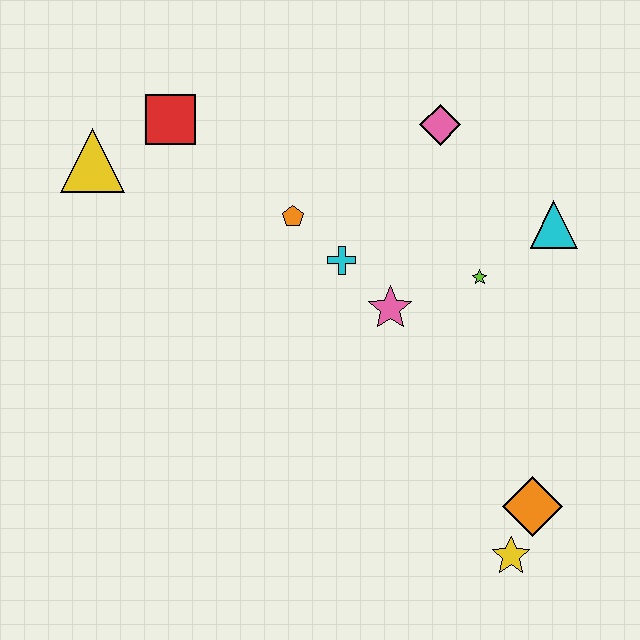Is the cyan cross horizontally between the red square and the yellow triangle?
No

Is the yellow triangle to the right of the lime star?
No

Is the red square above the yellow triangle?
Yes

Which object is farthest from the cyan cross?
The yellow star is farthest from the cyan cross.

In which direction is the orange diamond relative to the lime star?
The orange diamond is below the lime star.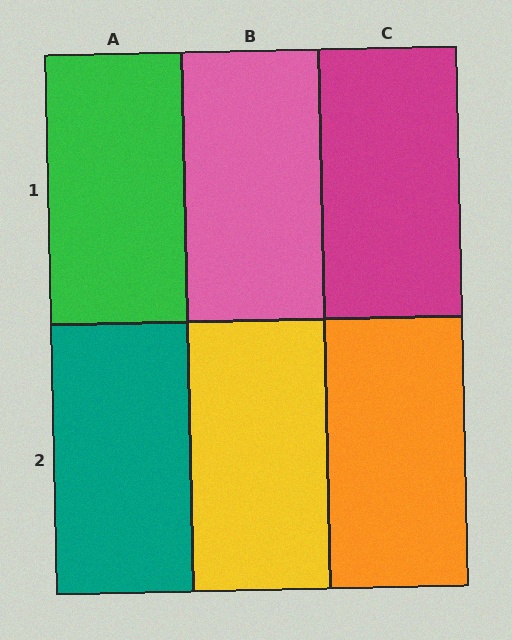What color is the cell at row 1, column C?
Magenta.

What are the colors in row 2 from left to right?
Teal, yellow, orange.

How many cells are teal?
1 cell is teal.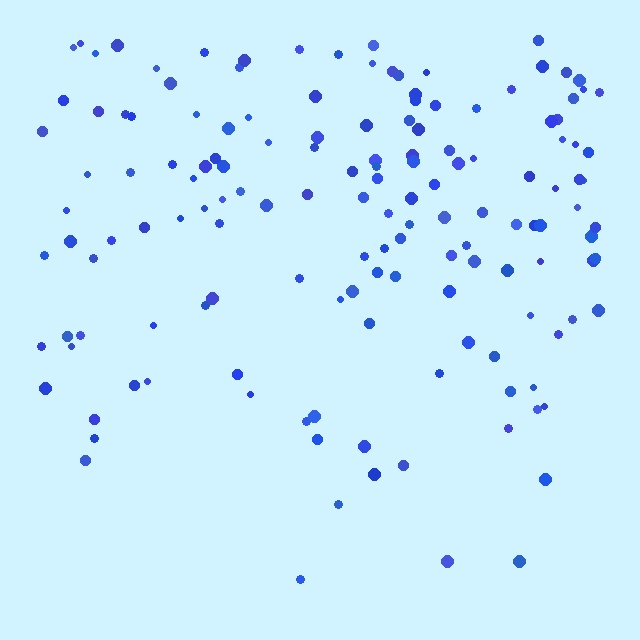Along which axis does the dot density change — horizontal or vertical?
Vertical.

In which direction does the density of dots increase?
From bottom to top, with the top side densest.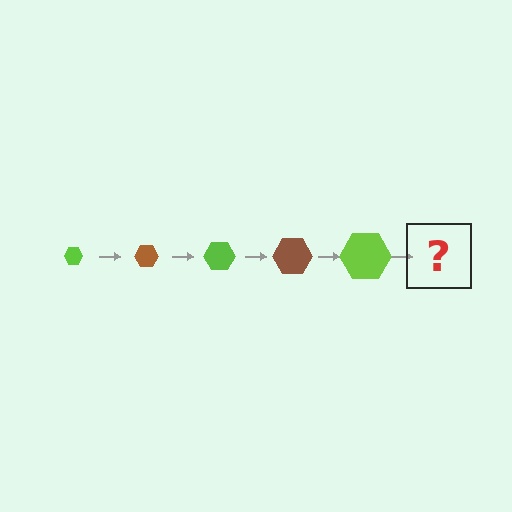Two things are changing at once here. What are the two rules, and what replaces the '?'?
The two rules are that the hexagon grows larger each step and the color cycles through lime and brown. The '?' should be a brown hexagon, larger than the previous one.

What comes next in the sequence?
The next element should be a brown hexagon, larger than the previous one.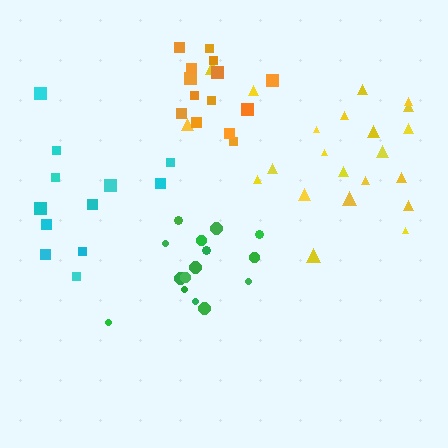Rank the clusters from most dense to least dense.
orange, green, yellow, cyan.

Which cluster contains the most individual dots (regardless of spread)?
Yellow (22).